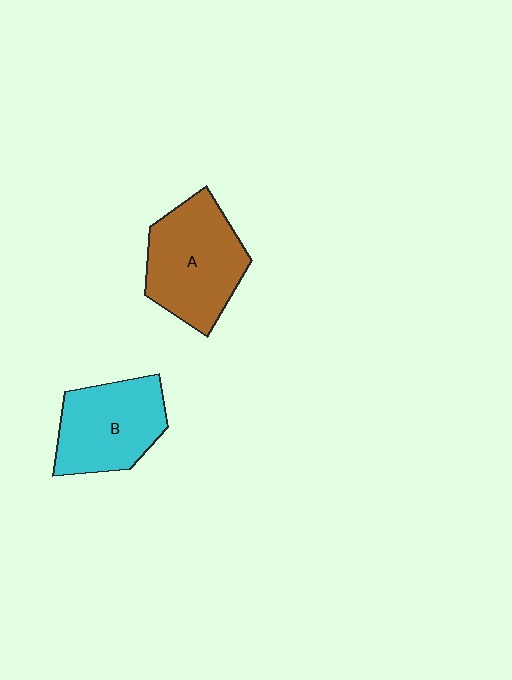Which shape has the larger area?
Shape A (brown).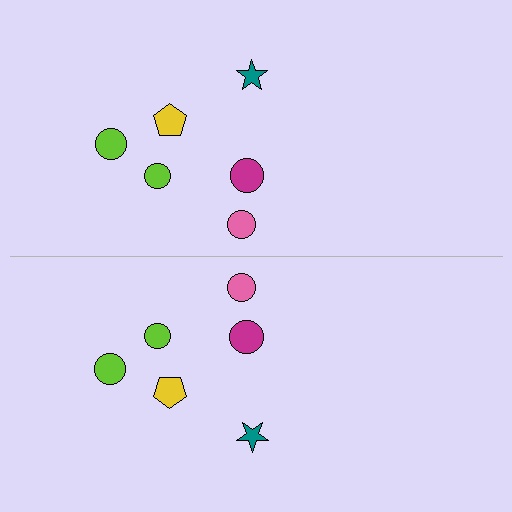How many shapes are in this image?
There are 12 shapes in this image.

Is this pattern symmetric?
Yes, this pattern has bilateral (reflection) symmetry.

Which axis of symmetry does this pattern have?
The pattern has a horizontal axis of symmetry running through the center of the image.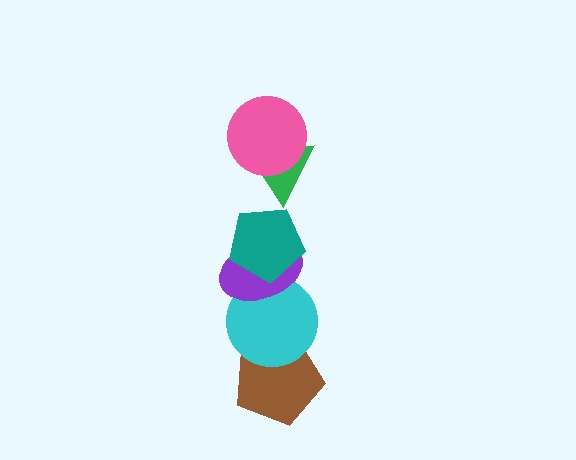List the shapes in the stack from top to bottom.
From top to bottom: the pink circle, the green triangle, the teal pentagon, the purple ellipse, the cyan circle, the brown pentagon.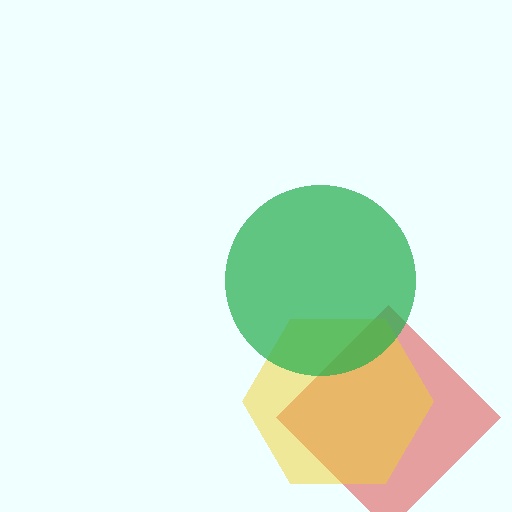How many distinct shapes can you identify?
There are 3 distinct shapes: a red diamond, a yellow hexagon, a green circle.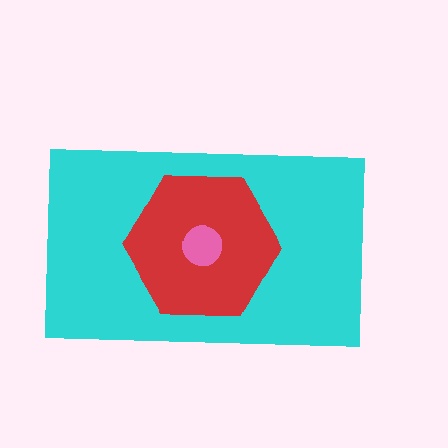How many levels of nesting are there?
3.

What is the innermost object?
The pink circle.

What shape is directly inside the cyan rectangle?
The red hexagon.